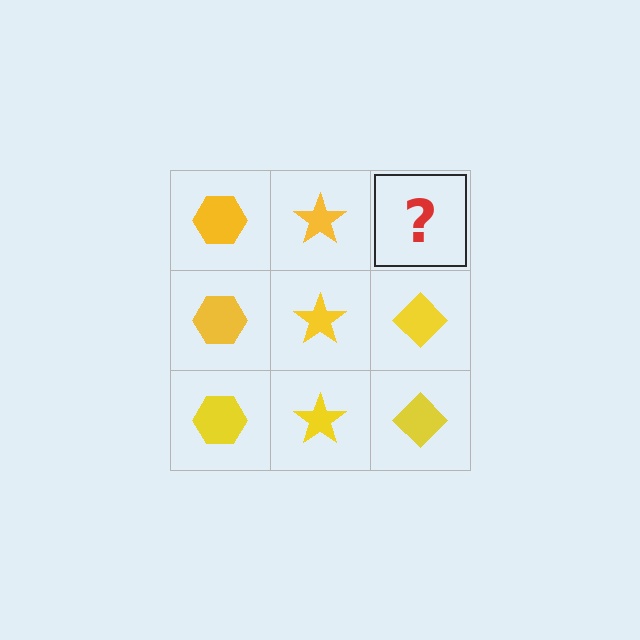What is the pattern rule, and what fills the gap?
The rule is that each column has a consistent shape. The gap should be filled with a yellow diamond.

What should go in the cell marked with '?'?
The missing cell should contain a yellow diamond.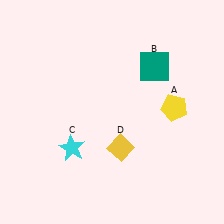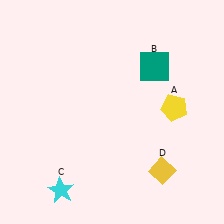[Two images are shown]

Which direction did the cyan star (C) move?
The cyan star (C) moved down.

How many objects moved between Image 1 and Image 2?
2 objects moved between the two images.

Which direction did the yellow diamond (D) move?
The yellow diamond (D) moved right.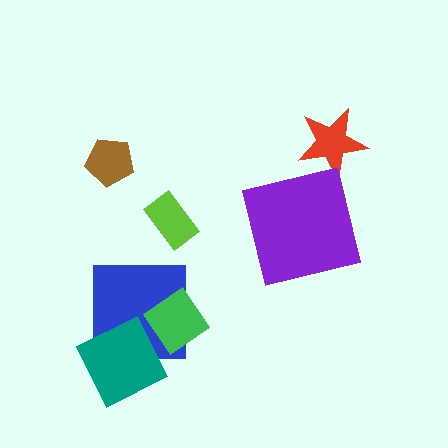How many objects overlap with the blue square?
2 objects overlap with the blue square.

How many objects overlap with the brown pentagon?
0 objects overlap with the brown pentagon.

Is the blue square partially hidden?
Yes, it is partially covered by another shape.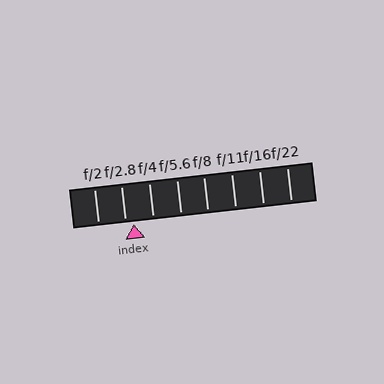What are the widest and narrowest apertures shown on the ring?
The widest aperture shown is f/2 and the narrowest is f/22.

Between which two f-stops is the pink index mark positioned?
The index mark is between f/2.8 and f/4.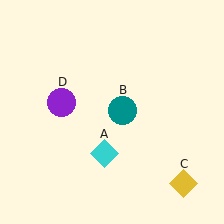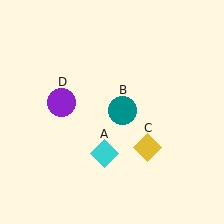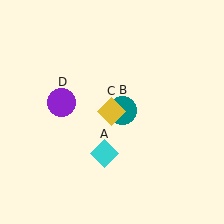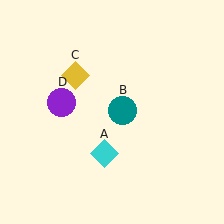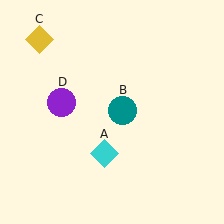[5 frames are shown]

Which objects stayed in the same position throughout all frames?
Cyan diamond (object A) and teal circle (object B) and purple circle (object D) remained stationary.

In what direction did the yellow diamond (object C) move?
The yellow diamond (object C) moved up and to the left.